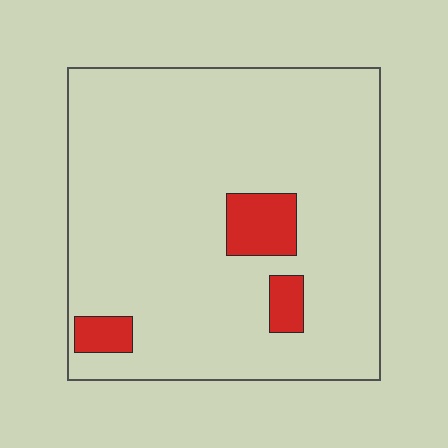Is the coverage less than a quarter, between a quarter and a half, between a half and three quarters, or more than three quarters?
Less than a quarter.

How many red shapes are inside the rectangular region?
3.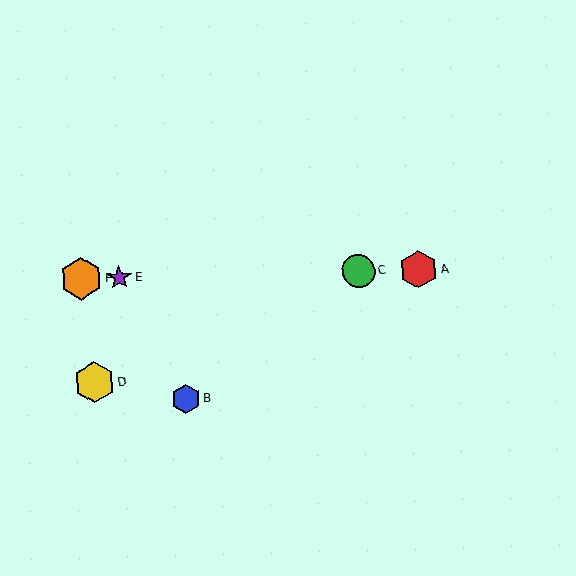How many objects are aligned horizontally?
4 objects (A, C, E, F) are aligned horizontally.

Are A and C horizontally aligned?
Yes, both are at y≈269.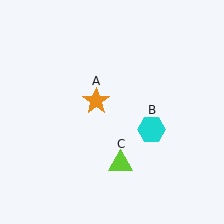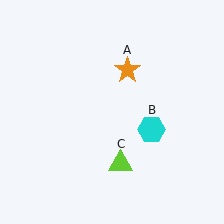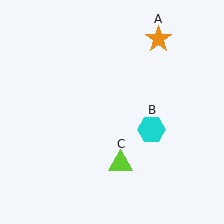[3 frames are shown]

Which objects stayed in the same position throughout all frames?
Cyan hexagon (object B) and lime triangle (object C) remained stationary.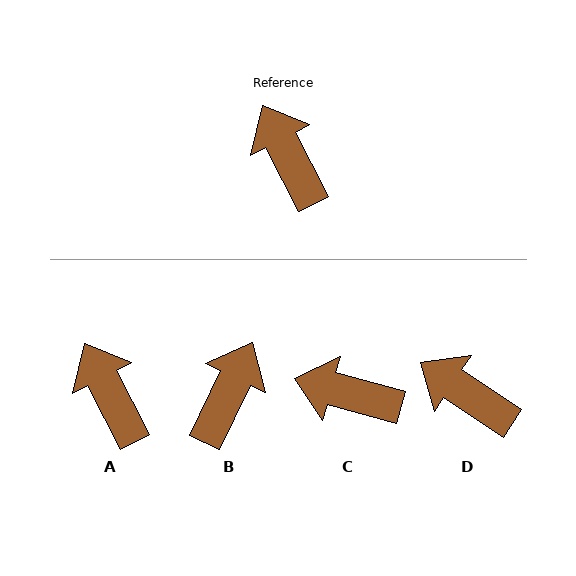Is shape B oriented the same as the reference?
No, it is off by about 53 degrees.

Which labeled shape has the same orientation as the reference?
A.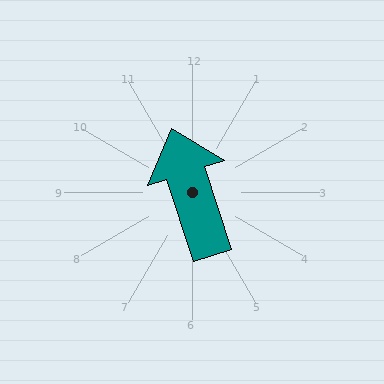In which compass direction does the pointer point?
North.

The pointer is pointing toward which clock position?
Roughly 11 o'clock.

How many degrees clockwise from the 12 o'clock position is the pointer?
Approximately 342 degrees.